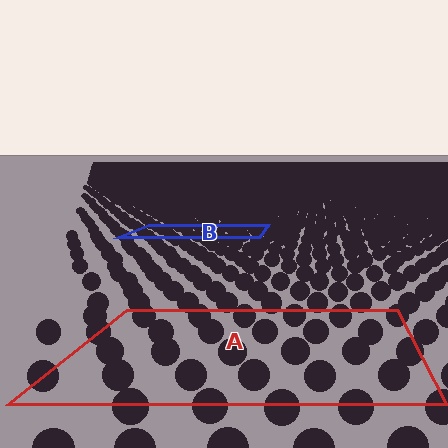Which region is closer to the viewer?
Region A is closer. The texture elements there are larger and more spread out.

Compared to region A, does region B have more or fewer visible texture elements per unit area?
Region B has more texture elements per unit area — they are packed more densely because it is farther away.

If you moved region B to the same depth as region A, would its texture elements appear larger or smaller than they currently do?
They would appear larger. At a closer depth, the same texture elements are projected at a bigger on-screen size.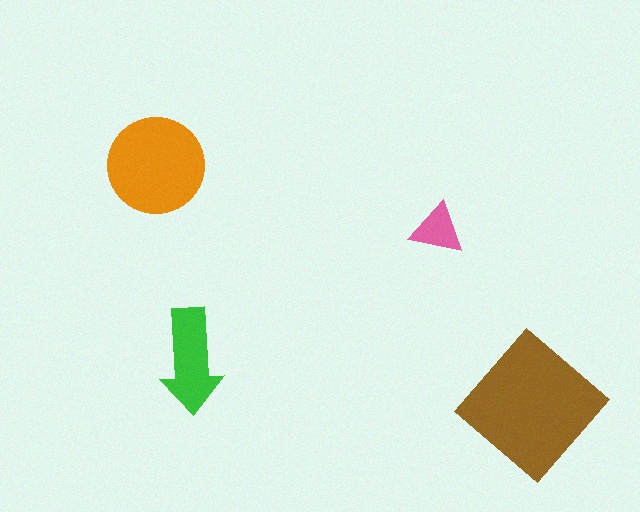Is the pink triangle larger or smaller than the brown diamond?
Smaller.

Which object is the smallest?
The pink triangle.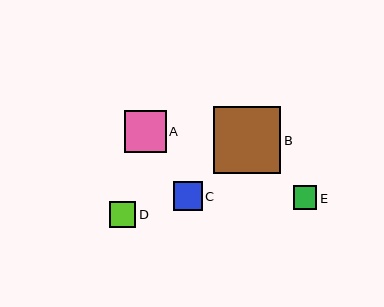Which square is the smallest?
Square E is the smallest with a size of approximately 24 pixels.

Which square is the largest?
Square B is the largest with a size of approximately 67 pixels.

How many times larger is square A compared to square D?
Square A is approximately 1.6 times the size of square D.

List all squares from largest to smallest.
From largest to smallest: B, A, C, D, E.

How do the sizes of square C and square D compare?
Square C and square D are approximately the same size.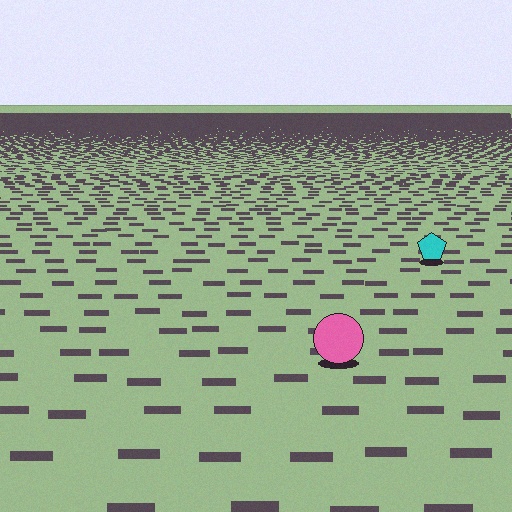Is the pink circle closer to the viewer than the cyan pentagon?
Yes. The pink circle is closer — you can tell from the texture gradient: the ground texture is coarser near it.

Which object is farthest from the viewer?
The cyan pentagon is farthest from the viewer. It appears smaller and the ground texture around it is denser.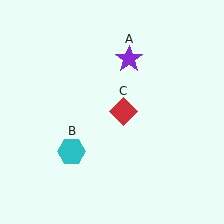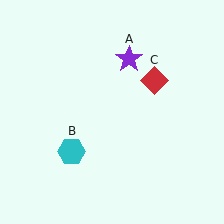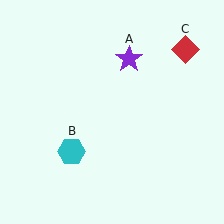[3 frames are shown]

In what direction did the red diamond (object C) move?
The red diamond (object C) moved up and to the right.